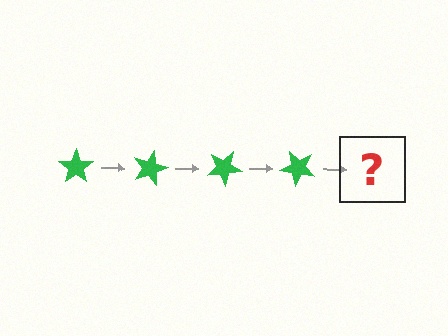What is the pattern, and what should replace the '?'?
The pattern is that the star rotates 15 degrees each step. The '?' should be a green star rotated 60 degrees.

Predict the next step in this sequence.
The next step is a green star rotated 60 degrees.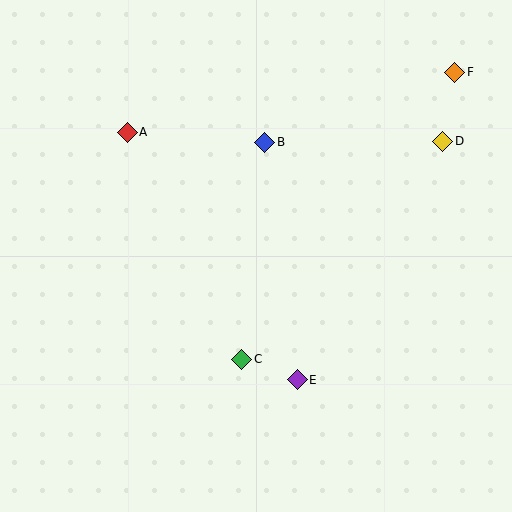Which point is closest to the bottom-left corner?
Point C is closest to the bottom-left corner.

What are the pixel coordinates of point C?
Point C is at (242, 359).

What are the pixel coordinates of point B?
Point B is at (265, 142).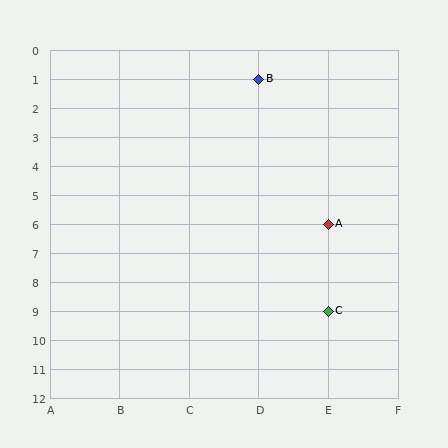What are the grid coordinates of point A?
Point A is at grid coordinates (E, 6).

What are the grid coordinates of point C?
Point C is at grid coordinates (E, 9).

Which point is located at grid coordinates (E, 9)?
Point C is at (E, 9).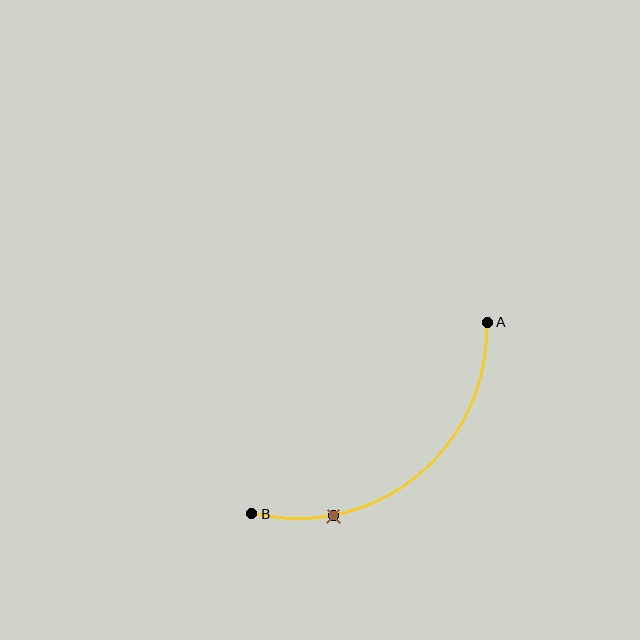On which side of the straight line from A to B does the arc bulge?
The arc bulges below and to the right of the straight line connecting A and B.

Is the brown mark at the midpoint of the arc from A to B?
No. The brown mark lies on the arc but is closer to endpoint B. The arc midpoint would be at the point on the curve equidistant along the arc from both A and B.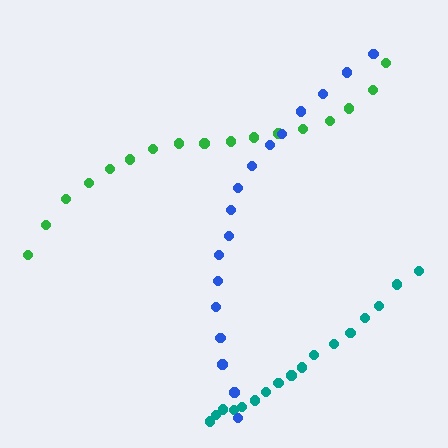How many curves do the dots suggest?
There are 3 distinct paths.